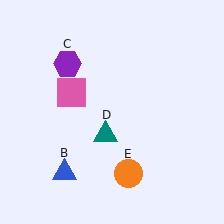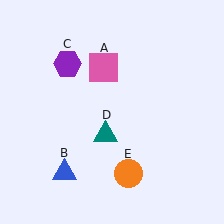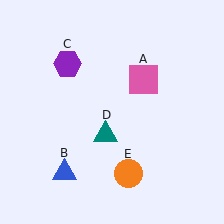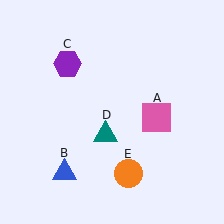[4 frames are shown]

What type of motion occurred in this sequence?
The pink square (object A) rotated clockwise around the center of the scene.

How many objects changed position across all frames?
1 object changed position: pink square (object A).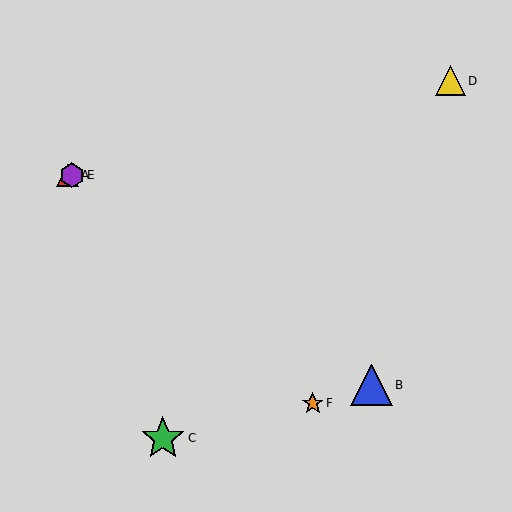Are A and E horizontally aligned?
Yes, both are at y≈175.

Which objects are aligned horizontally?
Objects A, E are aligned horizontally.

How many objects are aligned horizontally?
2 objects (A, E) are aligned horizontally.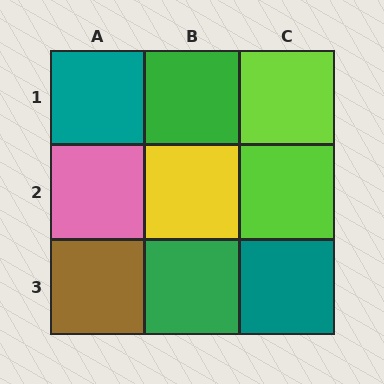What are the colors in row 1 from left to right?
Teal, green, lime.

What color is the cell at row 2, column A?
Pink.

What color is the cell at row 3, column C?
Teal.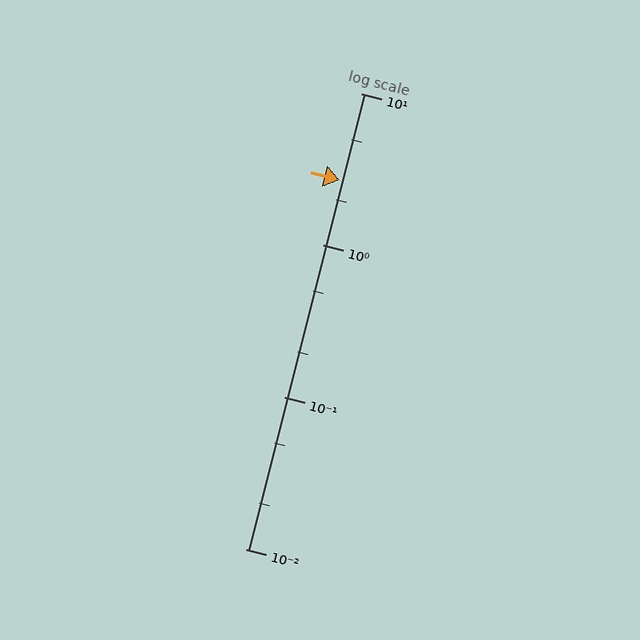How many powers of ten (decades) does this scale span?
The scale spans 3 decades, from 0.01 to 10.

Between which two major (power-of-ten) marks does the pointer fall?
The pointer is between 1 and 10.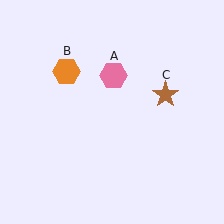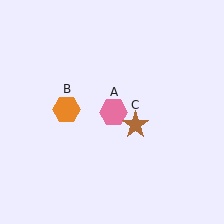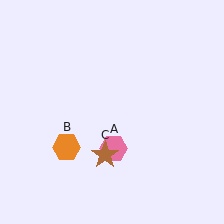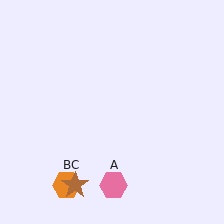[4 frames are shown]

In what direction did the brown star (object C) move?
The brown star (object C) moved down and to the left.